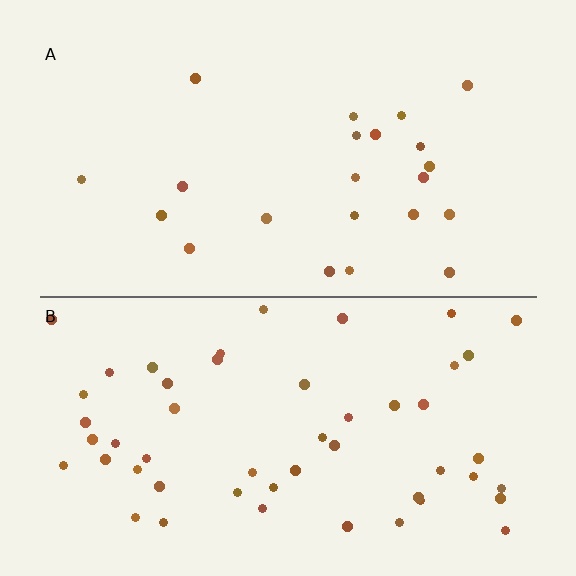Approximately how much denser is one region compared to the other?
Approximately 2.3× — region B over region A.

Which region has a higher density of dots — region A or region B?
B (the bottom).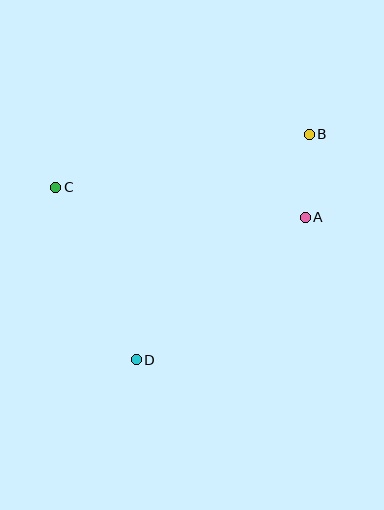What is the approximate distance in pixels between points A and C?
The distance between A and C is approximately 251 pixels.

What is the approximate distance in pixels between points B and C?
The distance between B and C is approximately 259 pixels.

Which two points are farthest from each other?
Points B and D are farthest from each other.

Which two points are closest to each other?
Points A and B are closest to each other.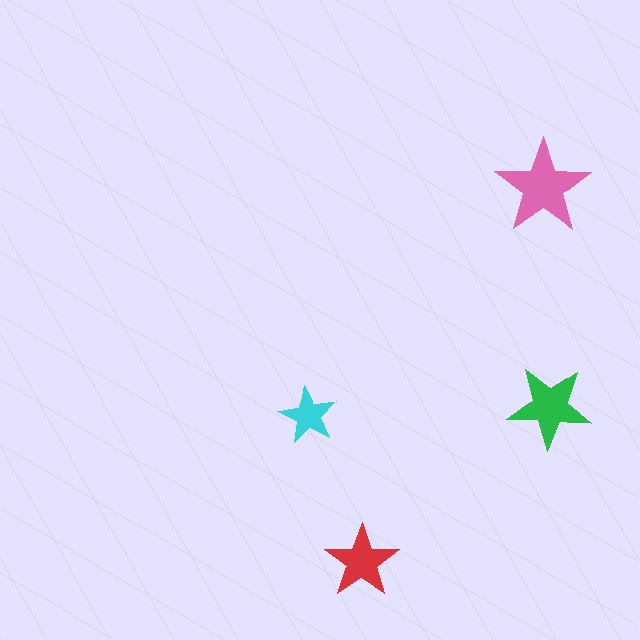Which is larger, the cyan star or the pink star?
The pink one.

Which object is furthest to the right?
The green star is rightmost.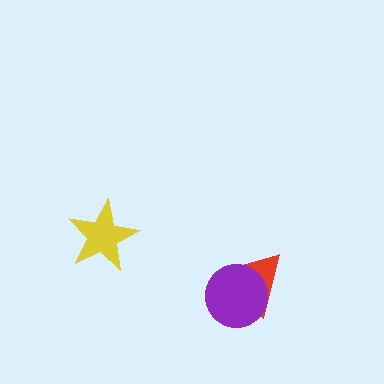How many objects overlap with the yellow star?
0 objects overlap with the yellow star.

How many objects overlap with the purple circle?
1 object overlaps with the purple circle.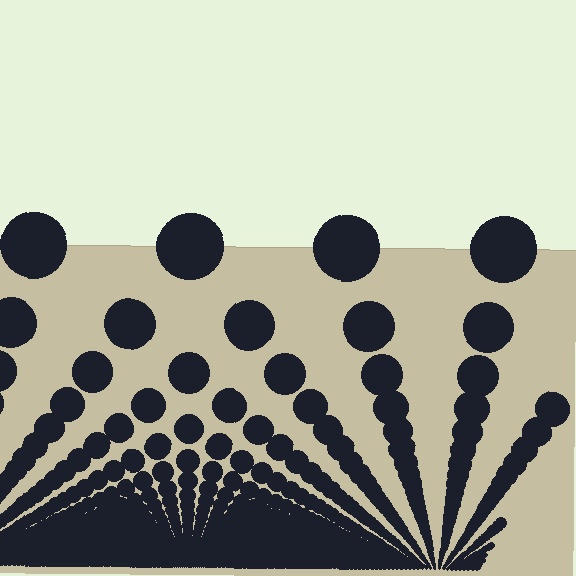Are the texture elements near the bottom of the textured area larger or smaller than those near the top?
Smaller. The gradient is inverted — elements near the bottom are smaller and denser.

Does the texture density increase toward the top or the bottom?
Density increases toward the bottom.